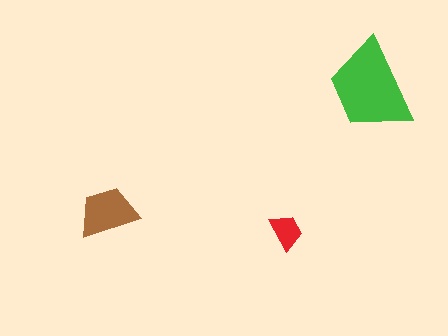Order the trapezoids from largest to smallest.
the green one, the brown one, the red one.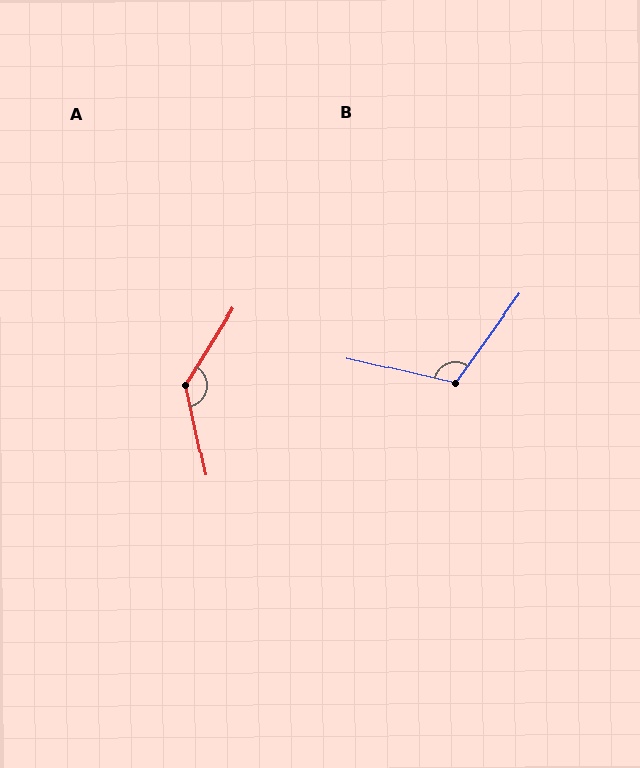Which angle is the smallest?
B, at approximately 112 degrees.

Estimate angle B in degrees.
Approximately 112 degrees.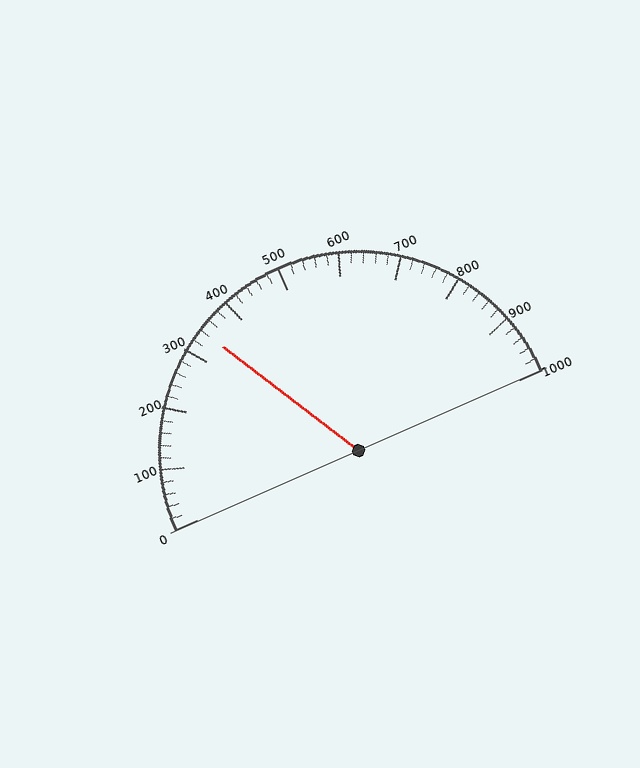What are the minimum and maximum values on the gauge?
The gauge ranges from 0 to 1000.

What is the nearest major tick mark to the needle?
The nearest major tick mark is 300.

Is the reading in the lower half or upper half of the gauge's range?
The reading is in the lower half of the range (0 to 1000).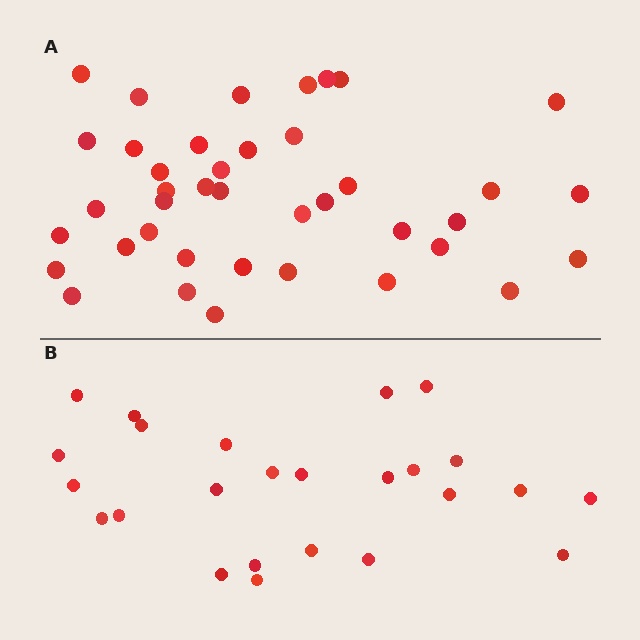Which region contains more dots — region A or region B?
Region A (the top region) has more dots.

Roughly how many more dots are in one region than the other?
Region A has approximately 15 more dots than region B.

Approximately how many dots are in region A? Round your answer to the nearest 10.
About 40 dots.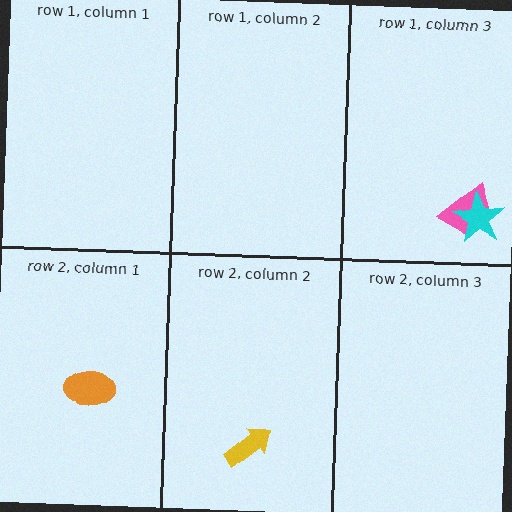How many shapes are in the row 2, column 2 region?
1.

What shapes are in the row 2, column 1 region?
The orange ellipse.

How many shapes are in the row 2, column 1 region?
1.